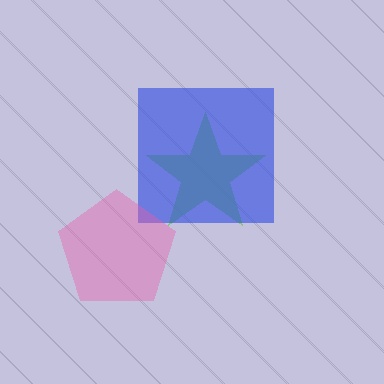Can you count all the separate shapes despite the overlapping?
Yes, there are 3 separate shapes.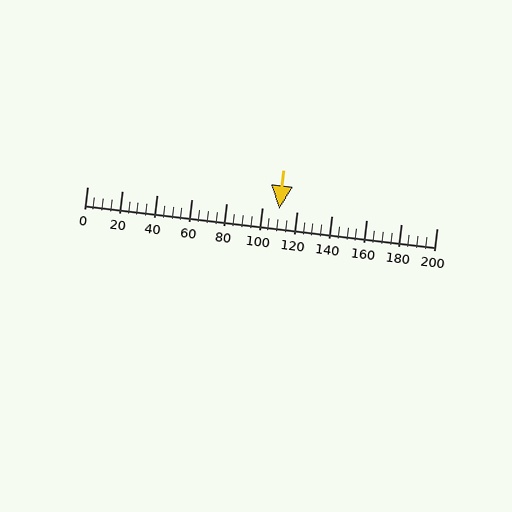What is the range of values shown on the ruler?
The ruler shows values from 0 to 200.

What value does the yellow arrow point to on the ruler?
The yellow arrow points to approximately 110.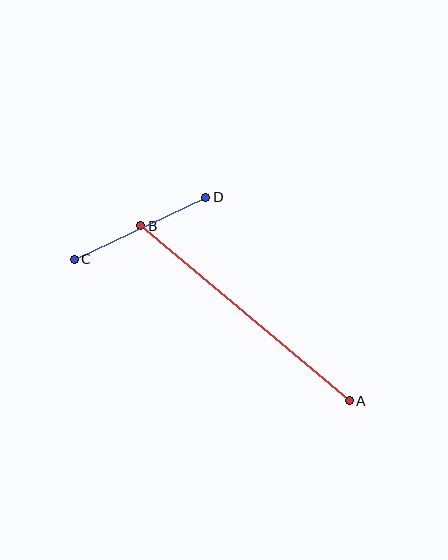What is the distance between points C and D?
The distance is approximately 145 pixels.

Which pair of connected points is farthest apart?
Points A and B are farthest apart.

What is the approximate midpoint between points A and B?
The midpoint is at approximately (245, 313) pixels.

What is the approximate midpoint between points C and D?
The midpoint is at approximately (140, 228) pixels.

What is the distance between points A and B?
The distance is approximately 272 pixels.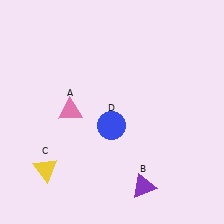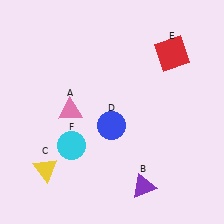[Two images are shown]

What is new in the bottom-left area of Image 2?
A cyan circle (F) was added in the bottom-left area of Image 2.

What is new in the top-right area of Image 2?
A red square (E) was added in the top-right area of Image 2.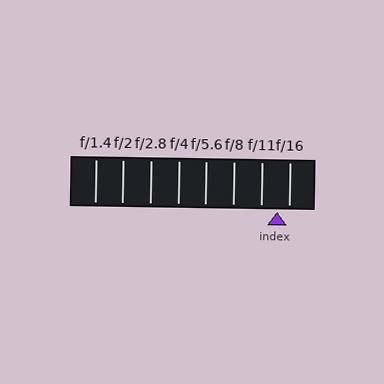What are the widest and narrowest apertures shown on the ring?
The widest aperture shown is f/1.4 and the narrowest is f/16.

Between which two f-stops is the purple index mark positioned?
The index mark is between f/11 and f/16.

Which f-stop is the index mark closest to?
The index mark is closest to f/16.